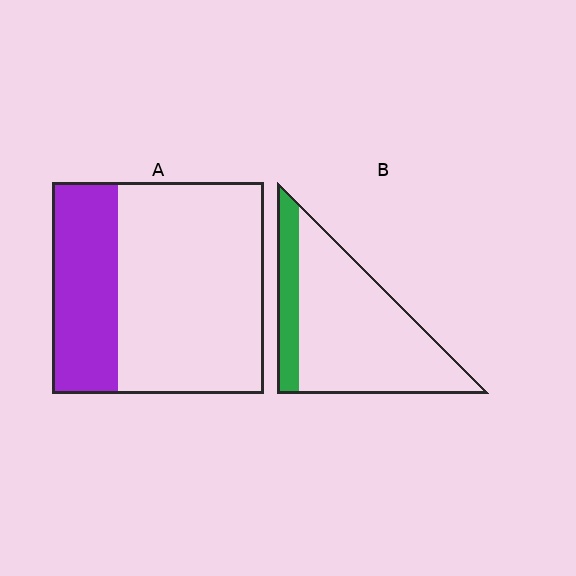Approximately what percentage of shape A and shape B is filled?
A is approximately 30% and B is approximately 20%.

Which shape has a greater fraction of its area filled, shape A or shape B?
Shape A.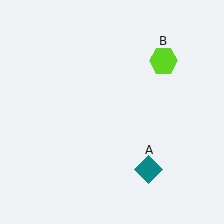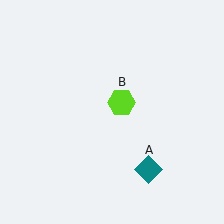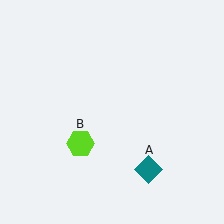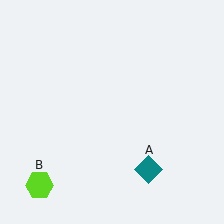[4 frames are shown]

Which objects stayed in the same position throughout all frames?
Teal diamond (object A) remained stationary.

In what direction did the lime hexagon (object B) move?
The lime hexagon (object B) moved down and to the left.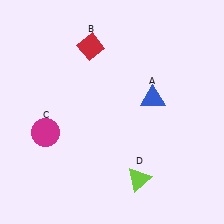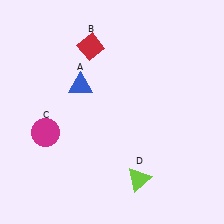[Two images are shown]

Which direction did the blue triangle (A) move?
The blue triangle (A) moved left.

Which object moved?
The blue triangle (A) moved left.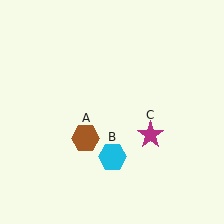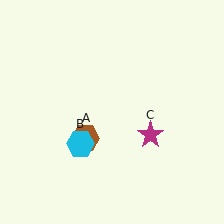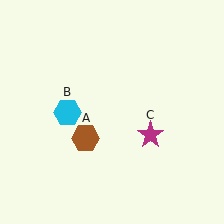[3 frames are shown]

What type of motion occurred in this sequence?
The cyan hexagon (object B) rotated clockwise around the center of the scene.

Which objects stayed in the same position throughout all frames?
Brown hexagon (object A) and magenta star (object C) remained stationary.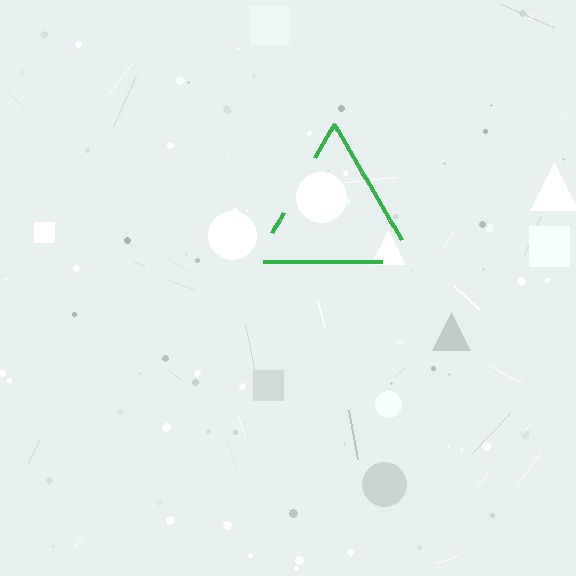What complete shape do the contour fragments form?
The contour fragments form a triangle.